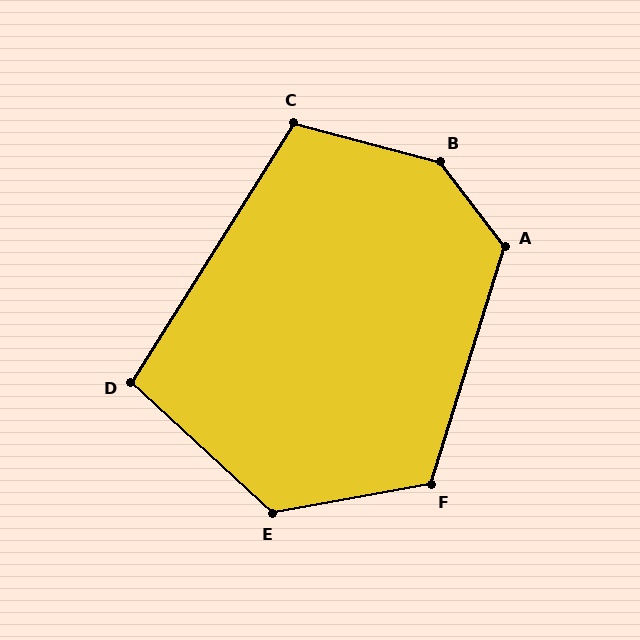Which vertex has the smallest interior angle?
D, at approximately 101 degrees.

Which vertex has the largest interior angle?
B, at approximately 142 degrees.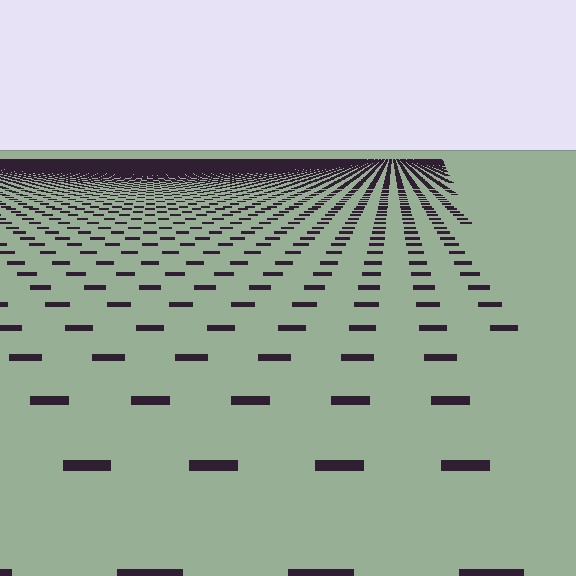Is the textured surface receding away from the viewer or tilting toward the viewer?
The surface is receding away from the viewer. Texture elements get smaller and denser toward the top.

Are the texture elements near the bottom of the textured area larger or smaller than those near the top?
Larger. Near the bottom, elements are closer to the viewer and appear at a bigger on-screen size.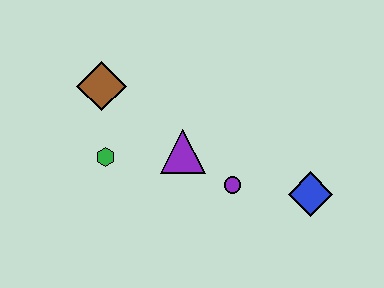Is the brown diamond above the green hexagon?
Yes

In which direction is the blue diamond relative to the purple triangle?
The blue diamond is to the right of the purple triangle.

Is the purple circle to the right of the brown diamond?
Yes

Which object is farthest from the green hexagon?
The blue diamond is farthest from the green hexagon.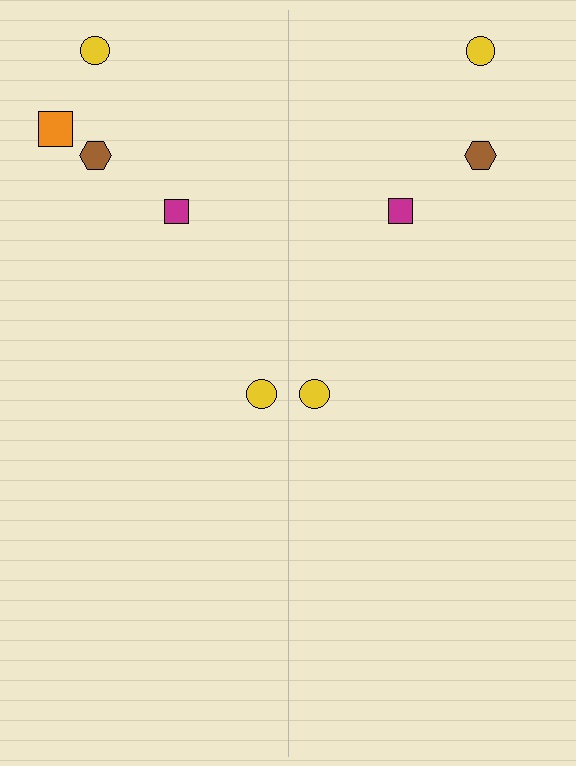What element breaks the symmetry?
A orange square is missing from the right side.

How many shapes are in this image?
There are 9 shapes in this image.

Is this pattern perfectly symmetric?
No, the pattern is not perfectly symmetric. A orange square is missing from the right side.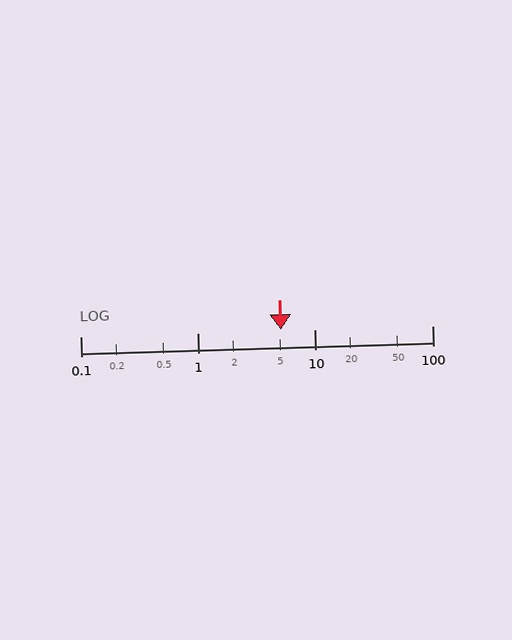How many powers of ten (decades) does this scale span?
The scale spans 3 decades, from 0.1 to 100.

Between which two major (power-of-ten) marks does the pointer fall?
The pointer is between 1 and 10.